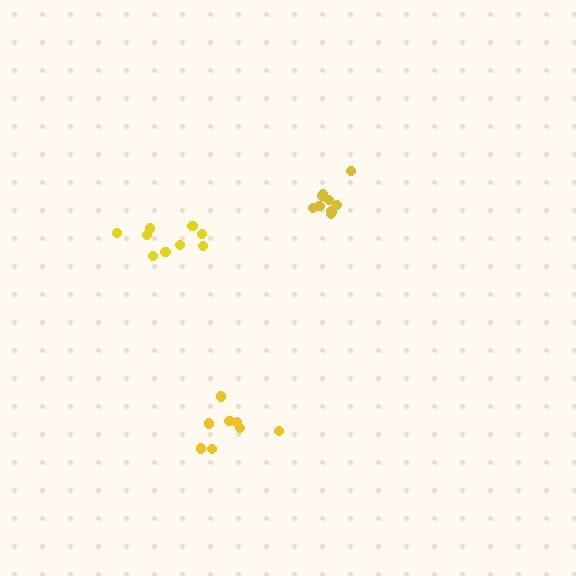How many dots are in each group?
Group 1: 9 dots, Group 2: 8 dots, Group 3: 9 dots (26 total).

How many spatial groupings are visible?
There are 3 spatial groupings.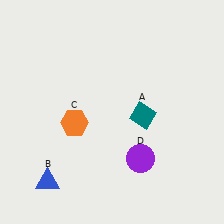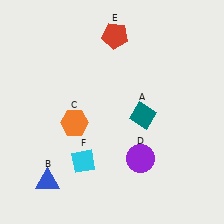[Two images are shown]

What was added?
A red pentagon (E), a cyan diamond (F) were added in Image 2.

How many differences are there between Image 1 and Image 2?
There are 2 differences between the two images.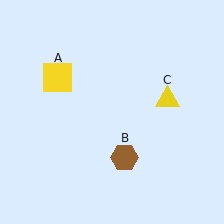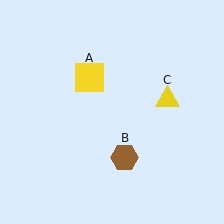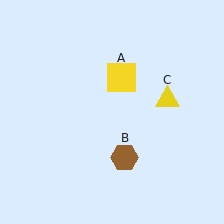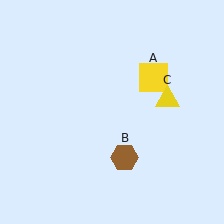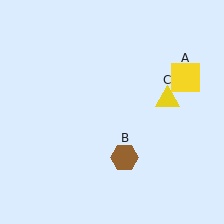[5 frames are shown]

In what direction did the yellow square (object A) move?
The yellow square (object A) moved right.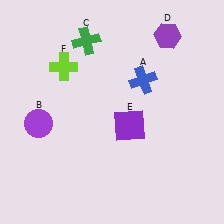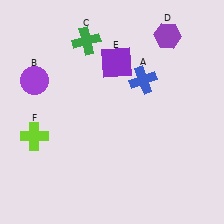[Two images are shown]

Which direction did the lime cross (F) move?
The lime cross (F) moved down.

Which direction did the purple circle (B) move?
The purple circle (B) moved up.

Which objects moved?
The objects that moved are: the purple circle (B), the purple square (E), the lime cross (F).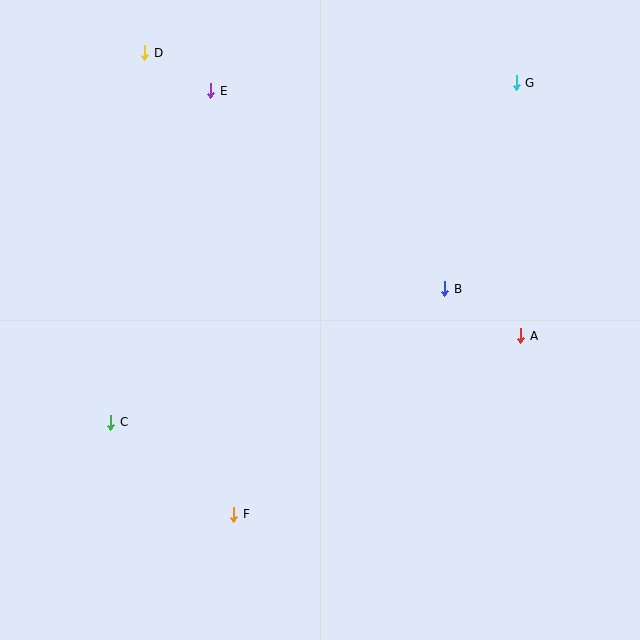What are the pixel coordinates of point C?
Point C is at (111, 422).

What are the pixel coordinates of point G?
Point G is at (516, 83).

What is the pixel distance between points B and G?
The distance between B and G is 218 pixels.